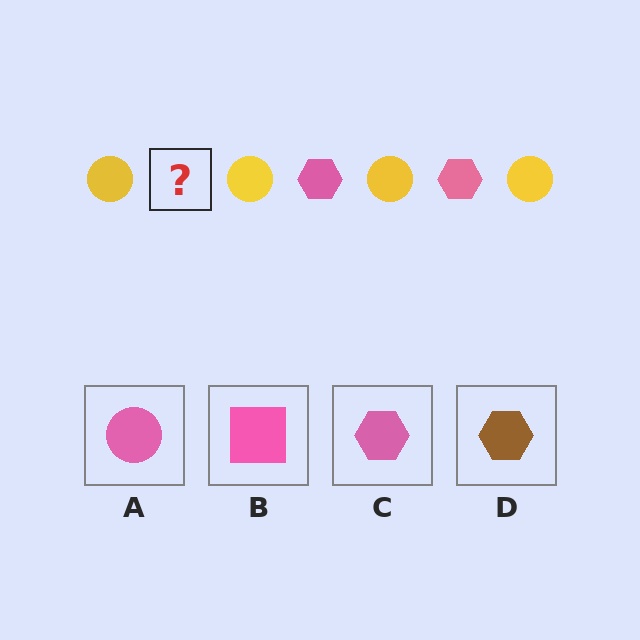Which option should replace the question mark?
Option C.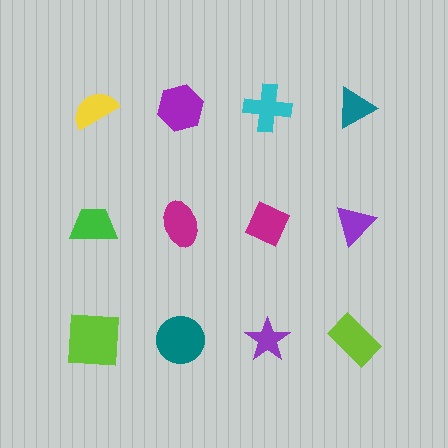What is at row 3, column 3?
A purple star.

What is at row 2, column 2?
A magenta ellipse.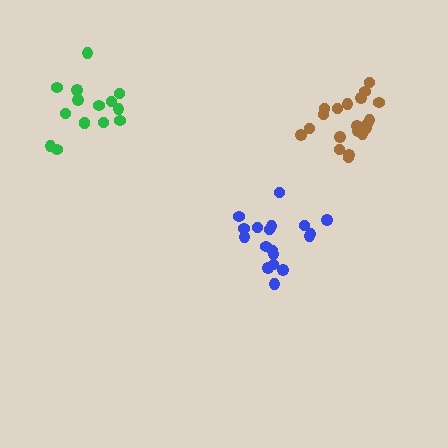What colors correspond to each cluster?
The clusters are colored: blue, green, brown.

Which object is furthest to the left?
The green cluster is leftmost.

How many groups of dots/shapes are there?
There are 3 groups.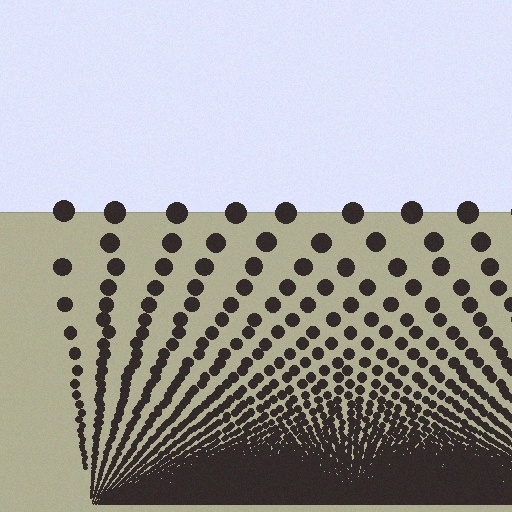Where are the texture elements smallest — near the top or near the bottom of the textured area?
Near the bottom.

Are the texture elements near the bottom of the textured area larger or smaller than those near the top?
Smaller. The gradient is inverted — elements near the bottom are smaller and denser.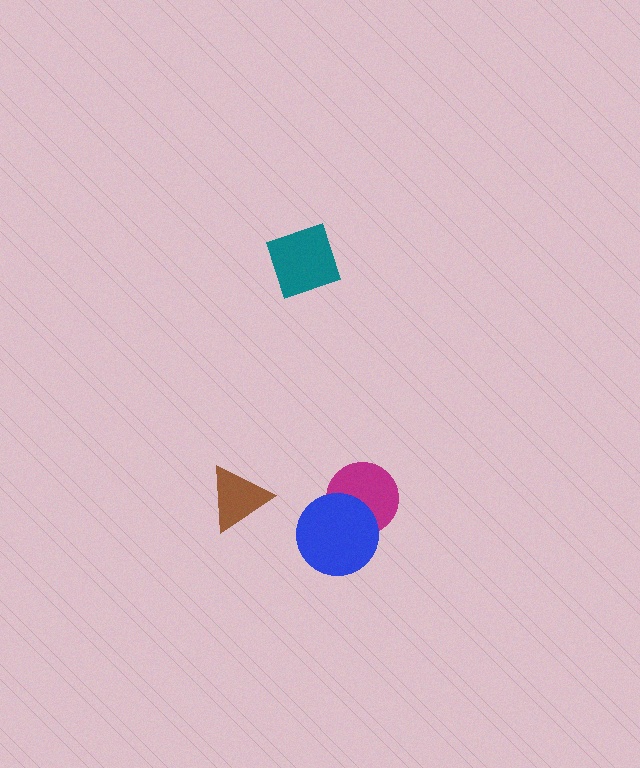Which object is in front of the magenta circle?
The blue circle is in front of the magenta circle.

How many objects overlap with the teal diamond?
0 objects overlap with the teal diamond.